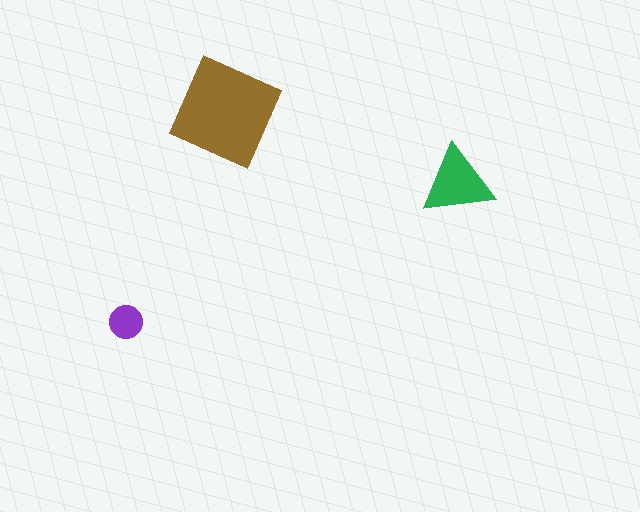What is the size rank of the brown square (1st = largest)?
1st.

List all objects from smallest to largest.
The purple circle, the green triangle, the brown square.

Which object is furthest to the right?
The green triangle is rightmost.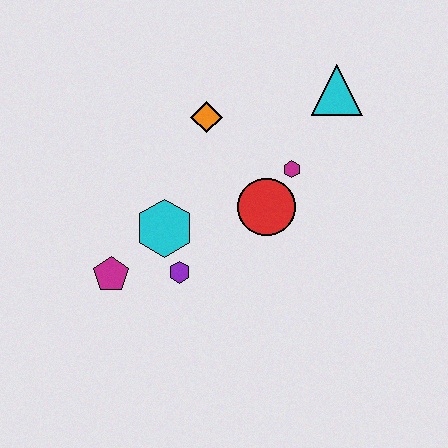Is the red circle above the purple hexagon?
Yes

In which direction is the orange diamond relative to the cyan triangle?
The orange diamond is to the left of the cyan triangle.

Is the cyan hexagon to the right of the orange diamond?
No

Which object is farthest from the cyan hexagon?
The cyan triangle is farthest from the cyan hexagon.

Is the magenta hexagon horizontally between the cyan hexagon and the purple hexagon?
No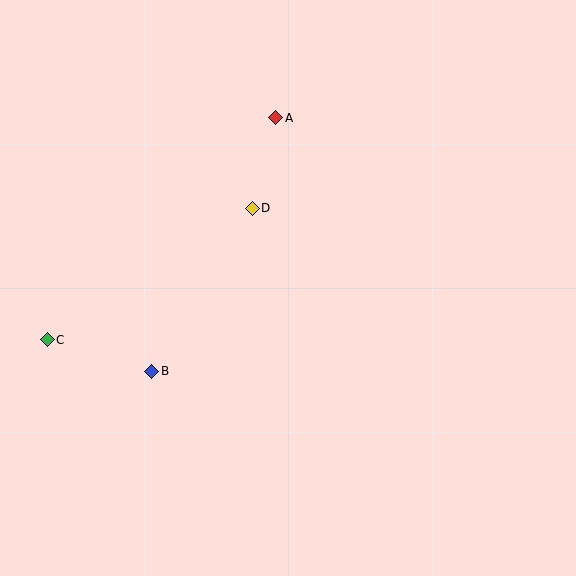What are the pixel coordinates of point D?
Point D is at (252, 208).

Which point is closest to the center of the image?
Point D at (252, 208) is closest to the center.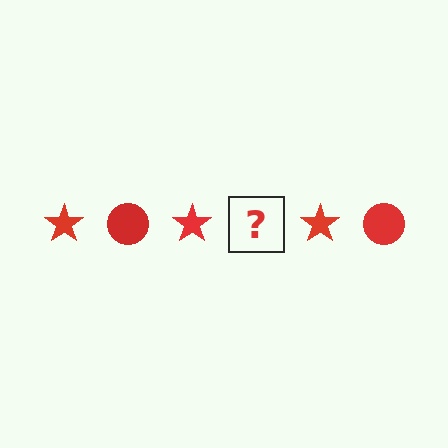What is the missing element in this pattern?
The missing element is a red circle.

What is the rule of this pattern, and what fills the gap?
The rule is that the pattern cycles through star, circle shapes in red. The gap should be filled with a red circle.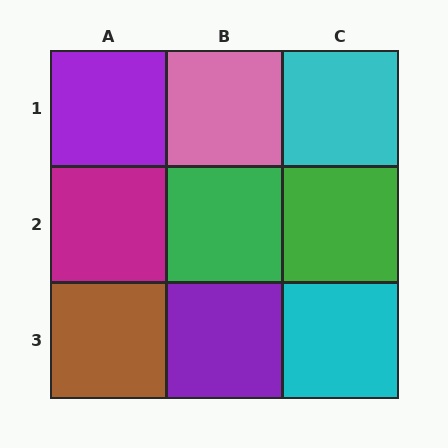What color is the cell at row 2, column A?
Magenta.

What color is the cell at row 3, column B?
Purple.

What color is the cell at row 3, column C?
Cyan.